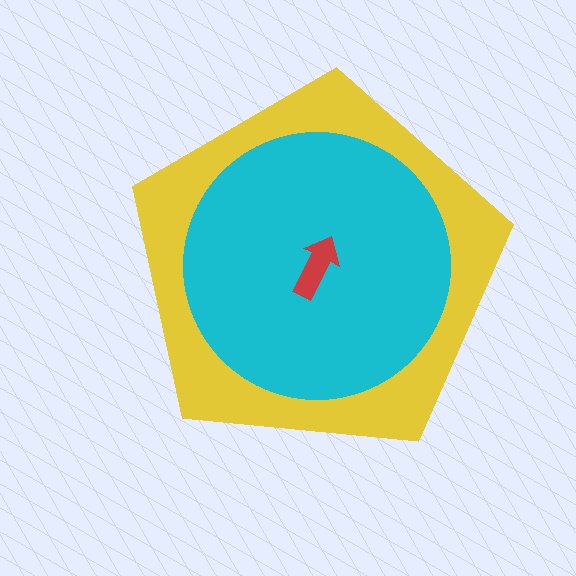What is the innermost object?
The red arrow.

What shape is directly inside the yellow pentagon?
The cyan circle.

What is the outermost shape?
The yellow pentagon.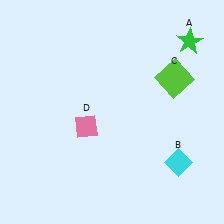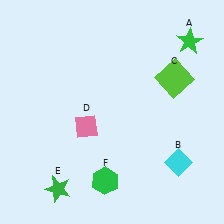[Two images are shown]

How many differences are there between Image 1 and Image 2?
There are 2 differences between the two images.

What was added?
A green star (E), a green hexagon (F) were added in Image 2.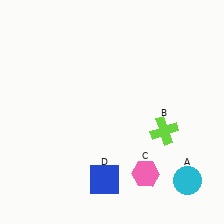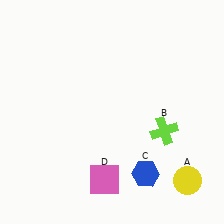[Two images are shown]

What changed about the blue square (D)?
In Image 1, D is blue. In Image 2, it changed to pink.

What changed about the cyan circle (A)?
In Image 1, A is cyan. In Image 2, it changed to yellow.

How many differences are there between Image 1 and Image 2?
There are 3 differences between the two images.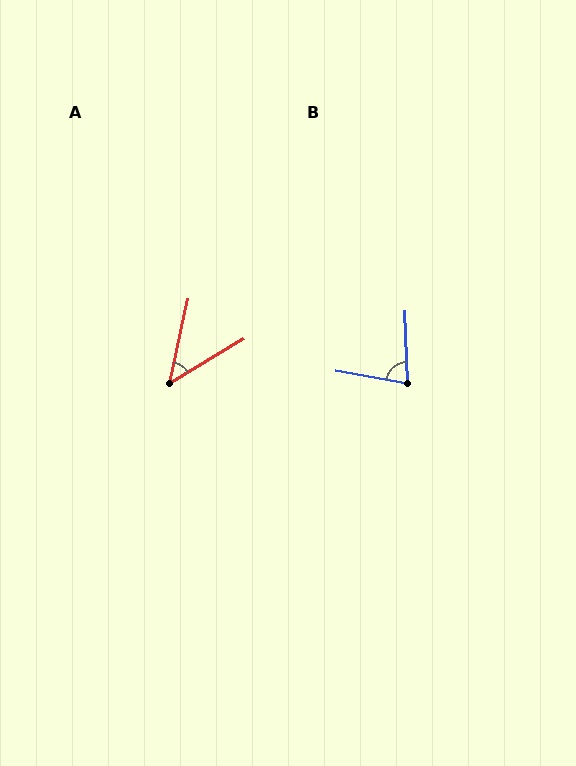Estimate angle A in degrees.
Approximately 46 degrees.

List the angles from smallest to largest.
A (46°), B (78°).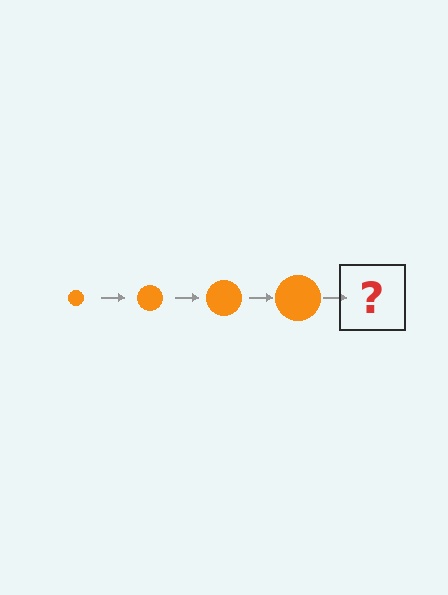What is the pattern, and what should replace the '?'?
The pattern is that the circle gets progressively larger each step. The '?' should be an orange circle, larger than the previous one.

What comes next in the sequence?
The next element should be an orange circle, larger than the previous one.